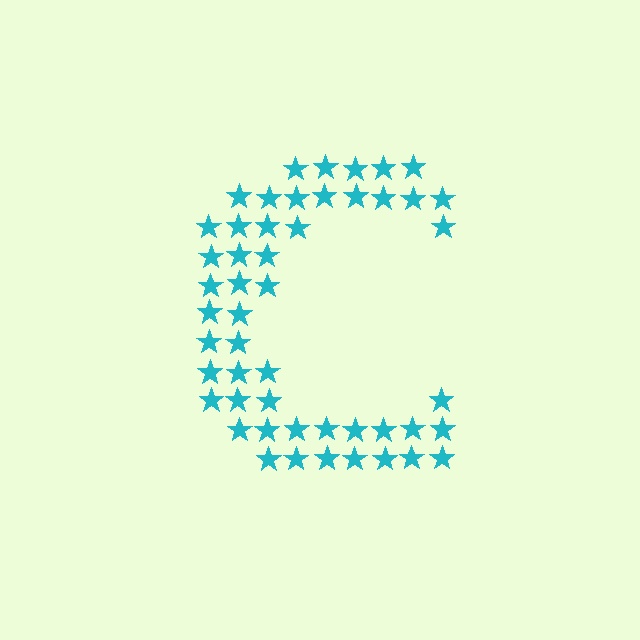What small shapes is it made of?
It is made of small stars.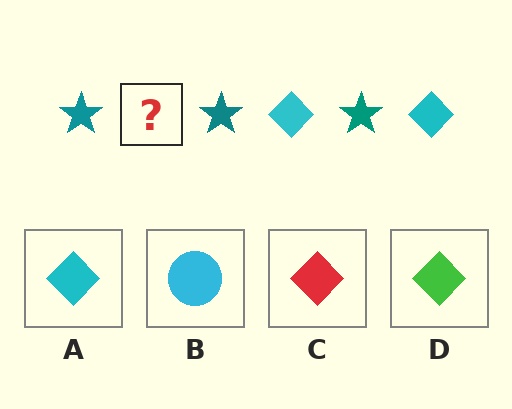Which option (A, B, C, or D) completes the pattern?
A.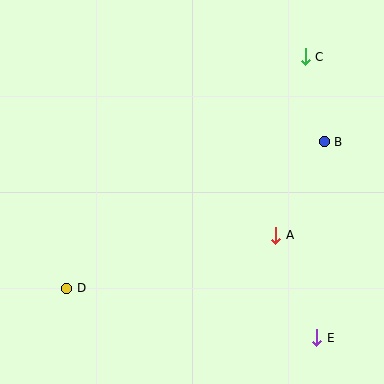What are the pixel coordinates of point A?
Point A is at (276, 235).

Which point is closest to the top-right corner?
Point C is closest to the top-right corner.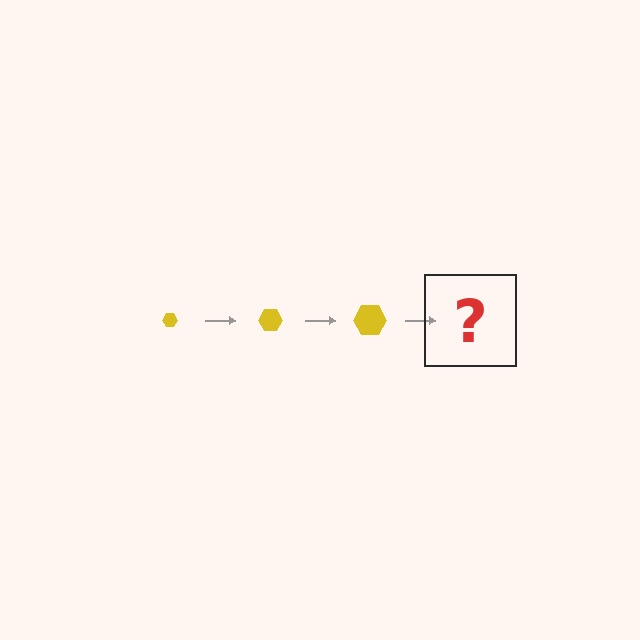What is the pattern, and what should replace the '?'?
The pattern is that the hexagon gets progressively larger each step. The '?' should be a yellow hexagon, larger than the previous one.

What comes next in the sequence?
The next element should be a yellow hexagon, larger than the previous one.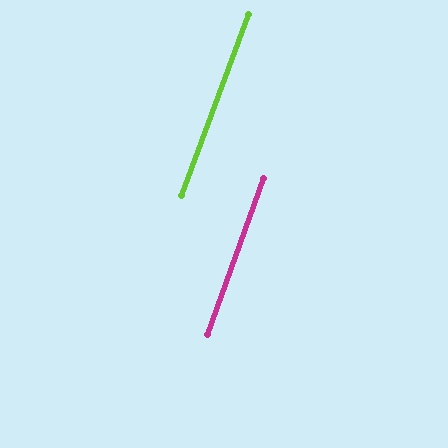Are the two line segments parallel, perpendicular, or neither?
Parallel — their directions differ by only 0.8°.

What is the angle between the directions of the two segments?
Approximately 1 degree.